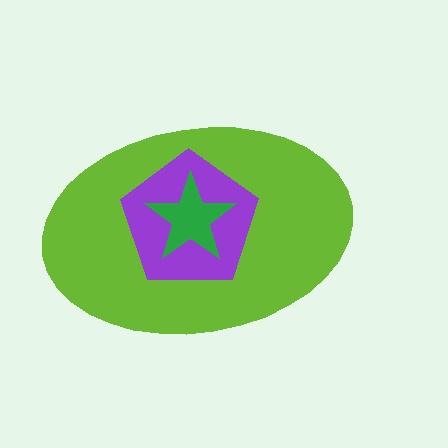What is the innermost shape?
The green star.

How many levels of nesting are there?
3.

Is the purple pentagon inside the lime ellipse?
Yes.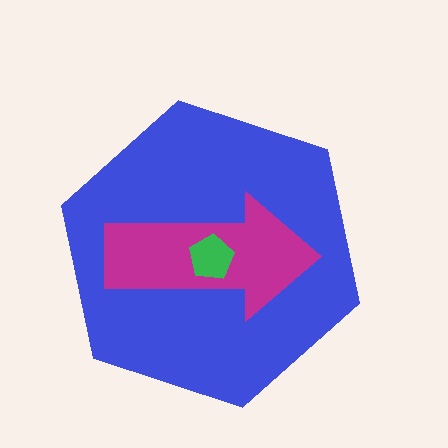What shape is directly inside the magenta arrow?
The green pentagon.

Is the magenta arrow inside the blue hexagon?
Yes.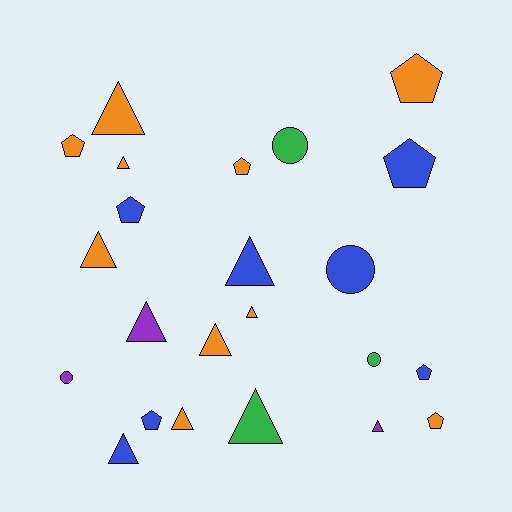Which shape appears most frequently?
Triangle, with 11 objects.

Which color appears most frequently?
Orange, with 10 objects.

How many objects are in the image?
There are 23 objects.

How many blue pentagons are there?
There are 4 blue pentagons.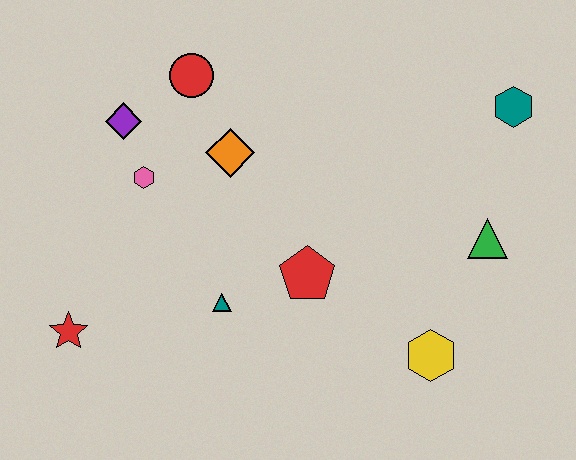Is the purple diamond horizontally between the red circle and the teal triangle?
No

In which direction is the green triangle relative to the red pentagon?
The green triangle is to the right of the red pentagon.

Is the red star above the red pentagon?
No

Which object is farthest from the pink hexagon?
The teal hexagon is farthest from the pink hexagon.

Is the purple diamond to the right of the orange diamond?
No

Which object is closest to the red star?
The teal triangle is closest to the red star.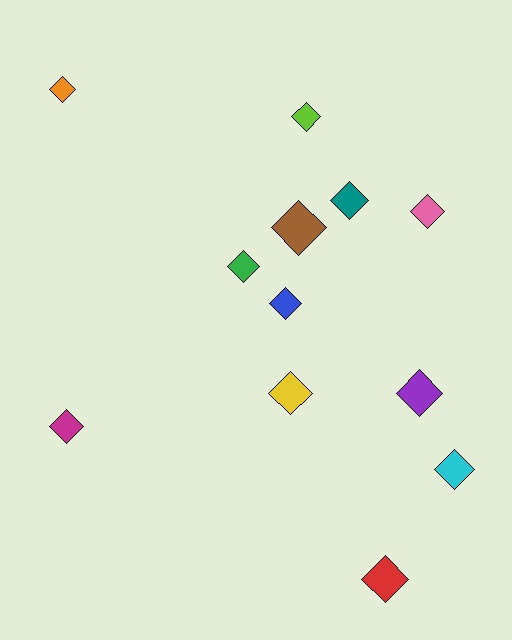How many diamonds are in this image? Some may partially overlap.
There are 12 diamonds.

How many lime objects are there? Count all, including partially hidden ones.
There is 1 lime object.